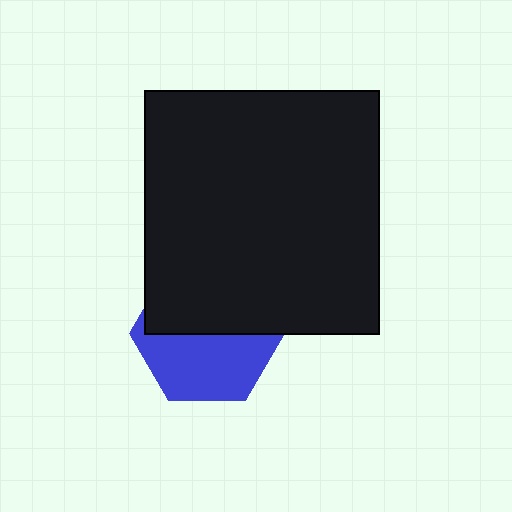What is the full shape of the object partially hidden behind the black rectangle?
The partially hidden object is a blue hexagon.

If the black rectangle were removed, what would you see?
You would see the complete blue hexagon.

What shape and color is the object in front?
The object in front is a black rectangle.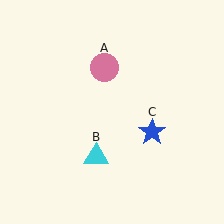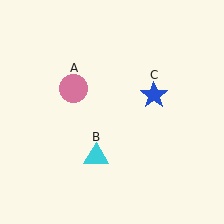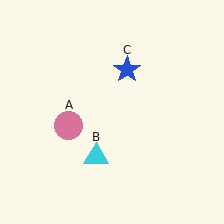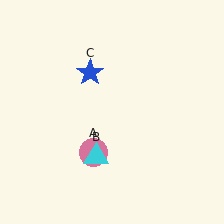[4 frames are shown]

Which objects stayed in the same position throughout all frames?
Cyan triangle (object B) remained stationary.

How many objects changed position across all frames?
2 objects changed position: pink circle (object A), blue star (object C).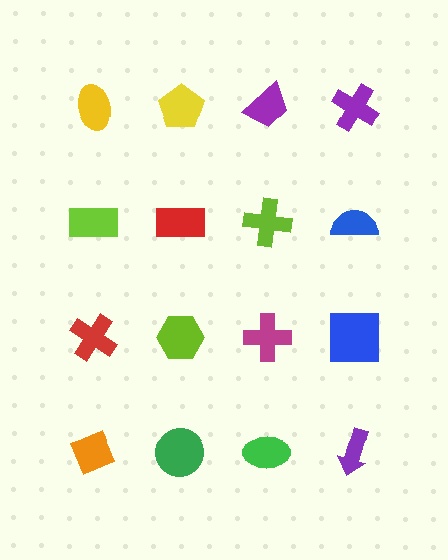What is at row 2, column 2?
A red rectangle.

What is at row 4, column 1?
An orange diamond.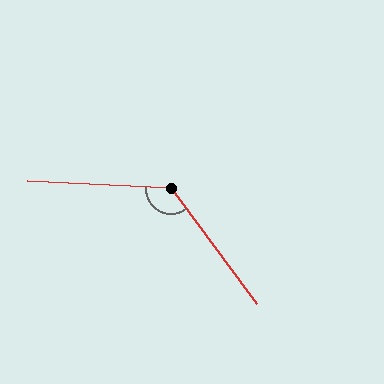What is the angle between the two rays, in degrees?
Approximately 129 degrees.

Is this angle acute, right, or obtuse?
It is obtuse.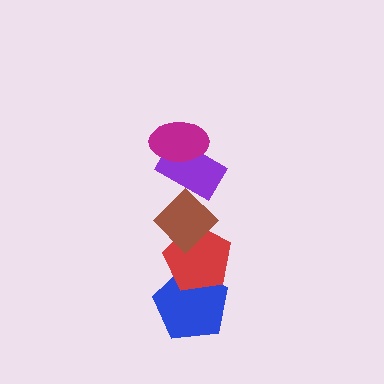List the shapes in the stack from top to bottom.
From top to bottom: the magenta ellipse, the purple rectangle, the brown diamond, the red pentagon, the blue pentagon.